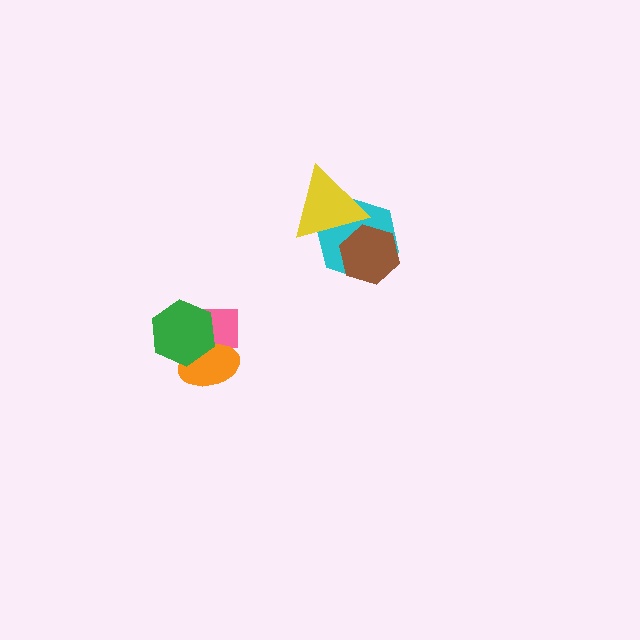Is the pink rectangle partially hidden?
Yes, it is partially covered by another shape.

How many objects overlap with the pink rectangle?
2 objects overlap with the pink rectangle.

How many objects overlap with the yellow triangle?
2 objects overlap with the yellow triangle.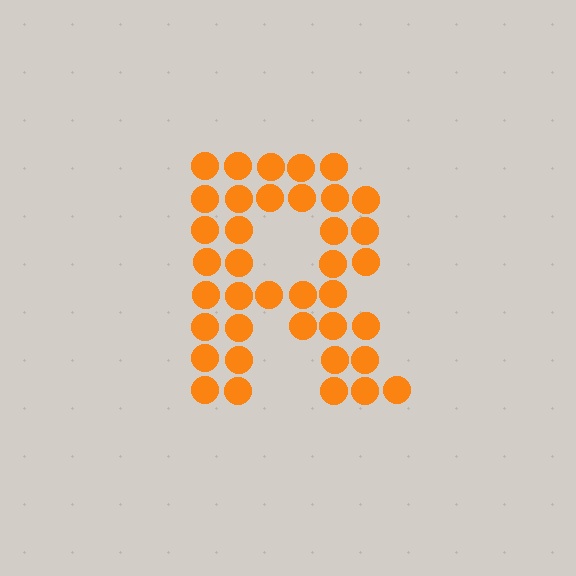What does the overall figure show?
The overall figure shows the letter R.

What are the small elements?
The small elements are circles.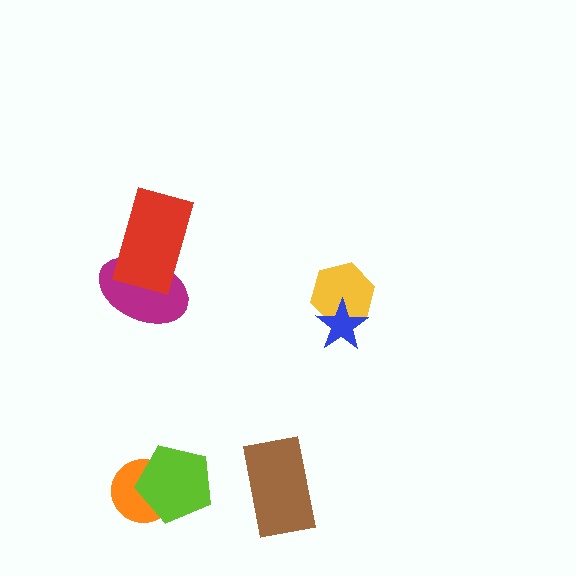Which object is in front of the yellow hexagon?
The blue star is in front of the yellow hexagon.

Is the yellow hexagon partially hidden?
Yes, it is partially covered by another shape.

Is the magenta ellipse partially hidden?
Yes, it is partially covered by another shape.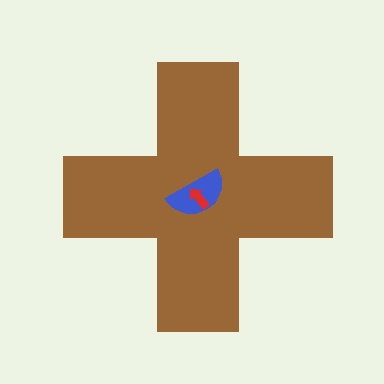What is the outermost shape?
The brown cross.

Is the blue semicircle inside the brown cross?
Yes.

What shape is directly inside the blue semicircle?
The red arrow.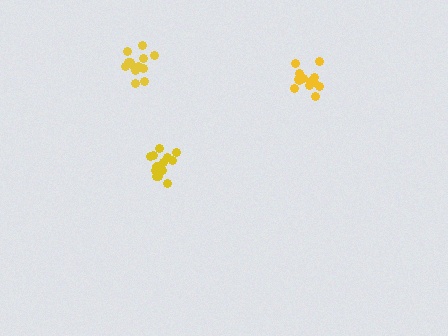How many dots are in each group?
Group 1: 13 dots, Group 2: 14 dots, Group 3: 13 dots (40 total).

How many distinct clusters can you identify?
There are 3 distinct clusters.